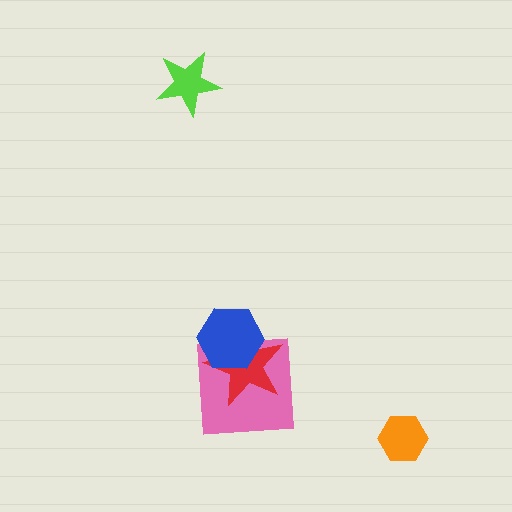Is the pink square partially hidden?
Yes, it is partially covered by another shape.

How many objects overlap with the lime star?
0 objects overlap with the lime star.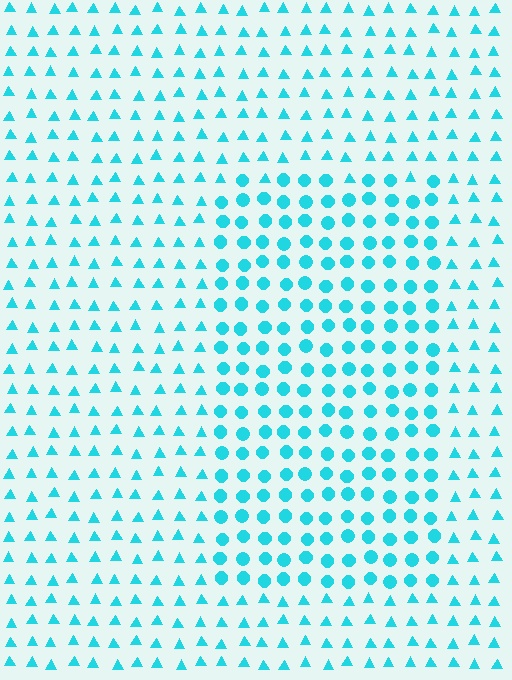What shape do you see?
I see a rectangle.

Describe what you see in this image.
The image is filled with small cyan elements arranged in a uniform grid. A rectangle-shaped region contains circles, while the surrounding area contains triangles. The boundary is defined purely by the change in element shape.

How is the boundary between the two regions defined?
The boundary is defined by a change in element shape: circles inside vs. triangles outside. All elements share the same color and spacing.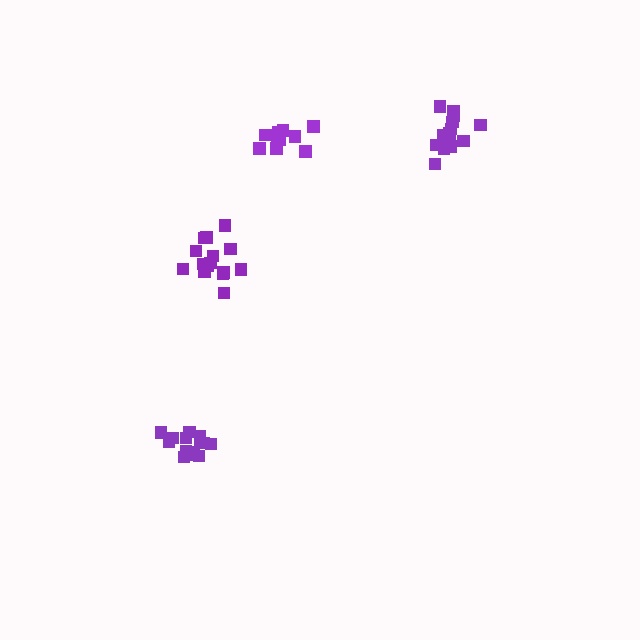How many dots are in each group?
Group 1: 15 dots, Group 2: 14 dots, Group 3: 14 dots, Group 4: 10 dots (53 total).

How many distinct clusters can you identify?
There are 4 distinct clusters.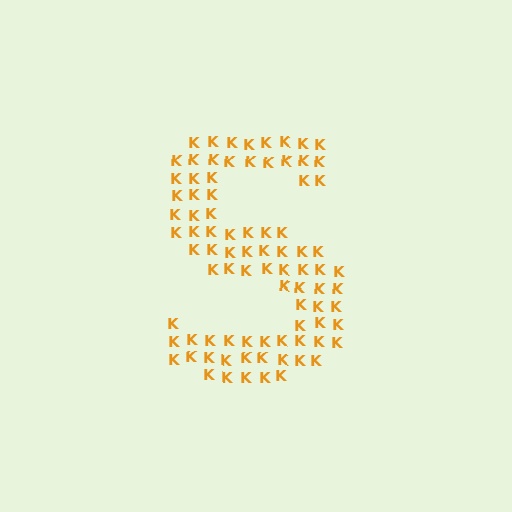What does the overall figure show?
The overall figure shows the letter S.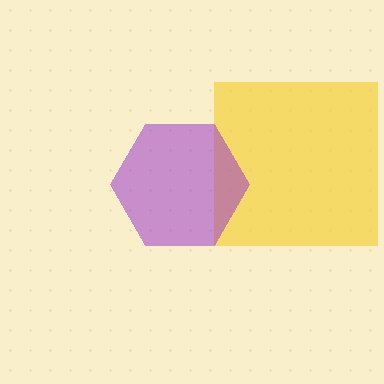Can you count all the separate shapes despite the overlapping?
Yes, there are 2 separate shapes.